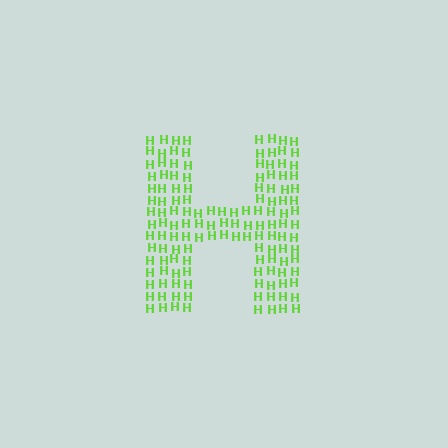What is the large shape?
The large shape is the letter H.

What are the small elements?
The small elements are letter H's.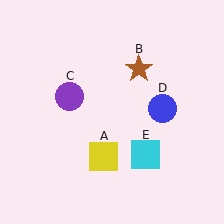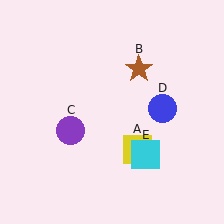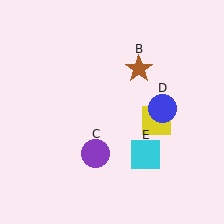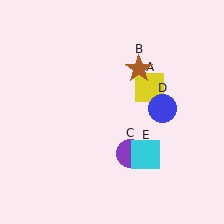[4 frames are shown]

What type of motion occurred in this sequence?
The yellow square (object A), purple circle (object C) rotated counterclockwise around the center of the scene.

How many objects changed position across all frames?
2 objects changed position: yellow square (object A), purple circle (object C).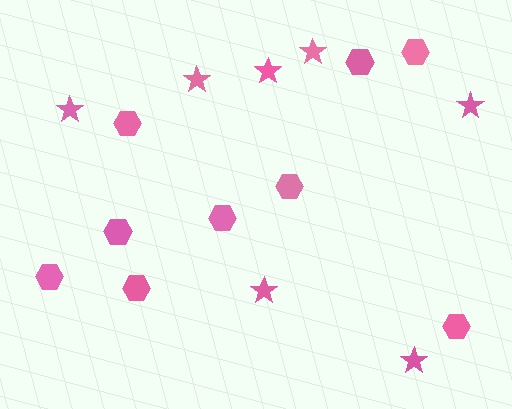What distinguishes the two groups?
There are 2 groups: one group of hexagons (9) and one group of stars (7).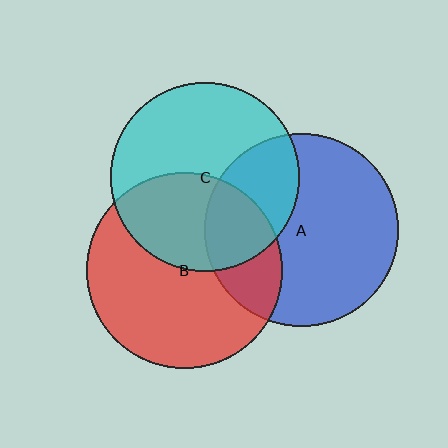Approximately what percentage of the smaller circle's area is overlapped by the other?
Approximately 40%.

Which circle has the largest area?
Circle B (red).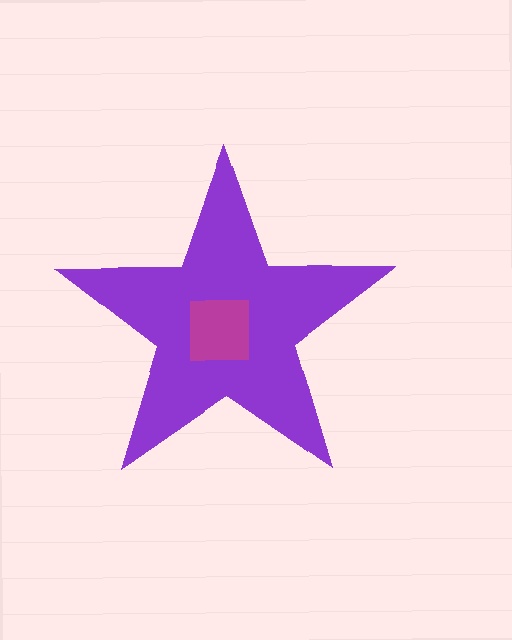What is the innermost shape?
The magenta square.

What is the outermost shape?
The purple star.